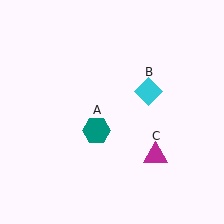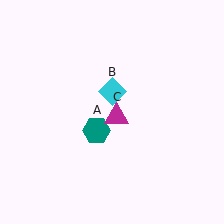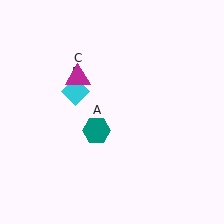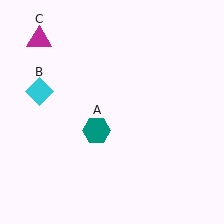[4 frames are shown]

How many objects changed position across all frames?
2 objects changed position: cyan diamond (object B), magenta triangle (object C).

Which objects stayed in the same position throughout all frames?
Teal hexagon (object A) remained stationary.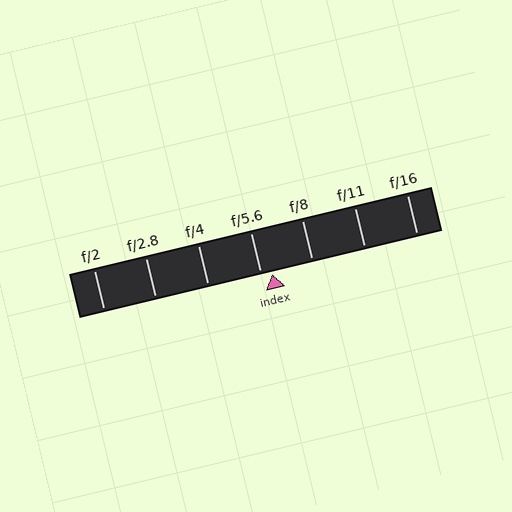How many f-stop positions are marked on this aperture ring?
There are 7 f-stop positions marked.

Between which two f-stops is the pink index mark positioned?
The index mark is between f/5.6 and f/8.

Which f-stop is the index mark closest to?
The index mark is closest to f/5.6.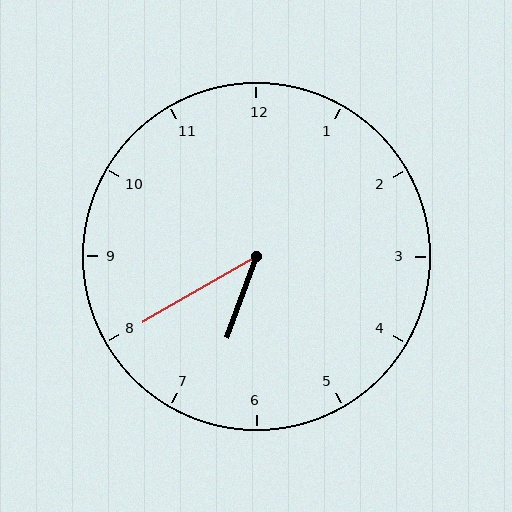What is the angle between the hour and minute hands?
Approximately 40 degrees.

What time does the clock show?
6:40.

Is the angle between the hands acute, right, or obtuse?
It is acute.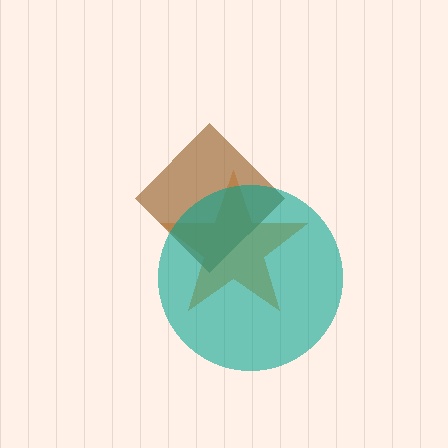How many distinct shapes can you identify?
There are 3 distinct shapes: an orange star, a brown diamond, a teal circle.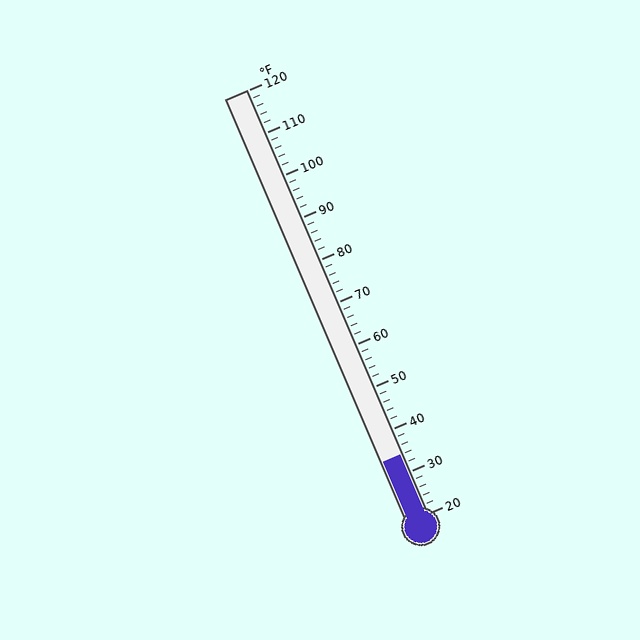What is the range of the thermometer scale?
The thermometer scale ranges from 20°F to 120°F.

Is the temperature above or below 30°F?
The temperature is above 30°F.